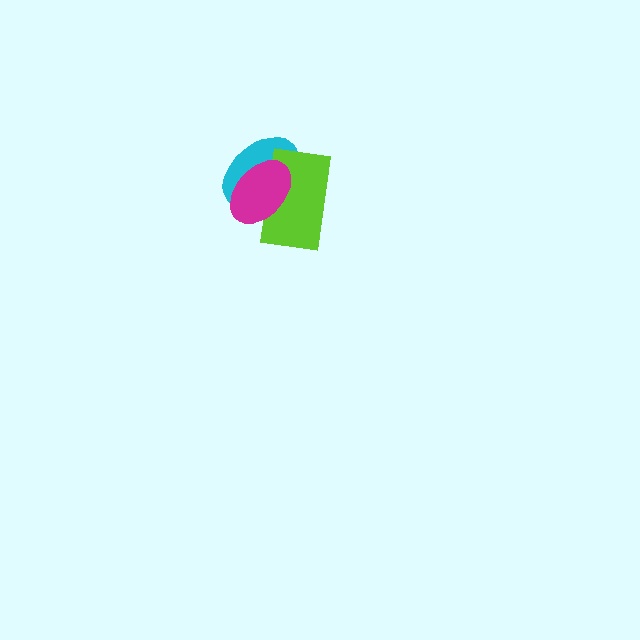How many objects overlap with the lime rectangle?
2 objects overlap with the lime rectangle.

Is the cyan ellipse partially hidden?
Yes, it is partially covered by another shape.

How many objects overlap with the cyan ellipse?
2 objects overlap with the cyan ellipse.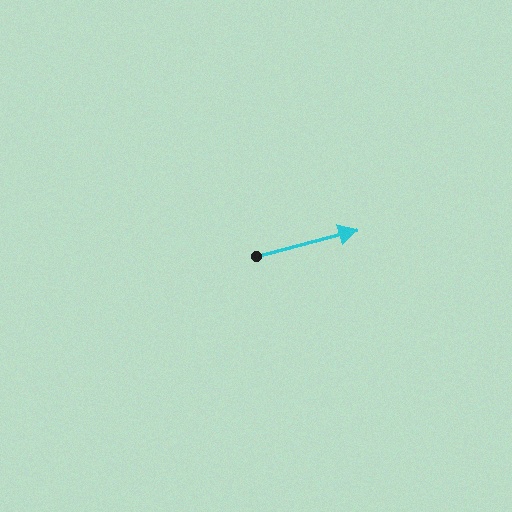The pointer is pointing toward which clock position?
Roughly 3 o'clock.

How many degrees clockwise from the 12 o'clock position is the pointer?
Approximately 75 degrees.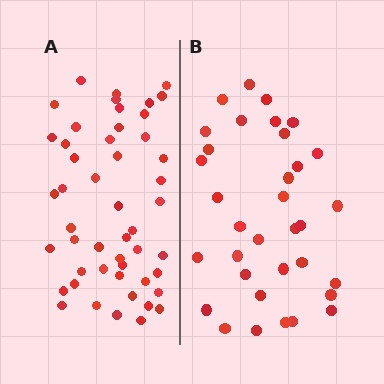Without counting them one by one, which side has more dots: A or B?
Region A (the left region) has more dots.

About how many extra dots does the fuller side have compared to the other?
Region A has approximately 15 more dots than region B.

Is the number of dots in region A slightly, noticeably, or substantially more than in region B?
Region A has noticeably more, but not dramatically so. The ratio is roughly 1.4 to 1.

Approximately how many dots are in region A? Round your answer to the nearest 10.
About 50 dots. (The exact count is 49, which rounds to 50.)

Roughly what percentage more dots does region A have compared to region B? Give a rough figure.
About 45% more.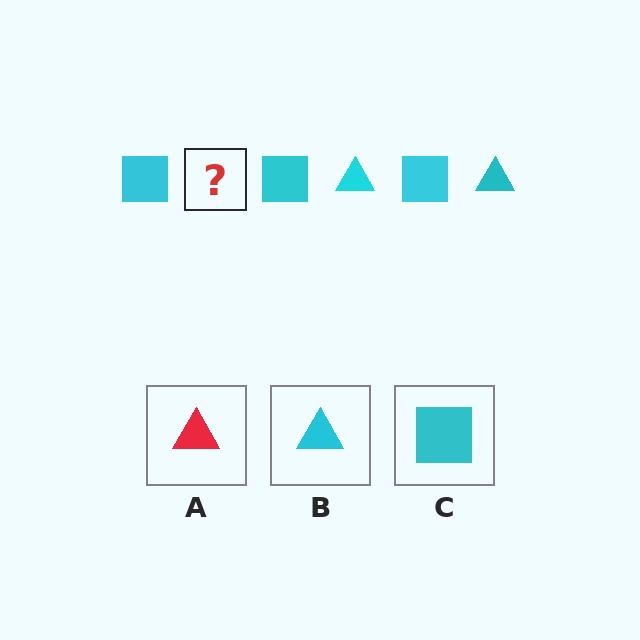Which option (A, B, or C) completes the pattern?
B.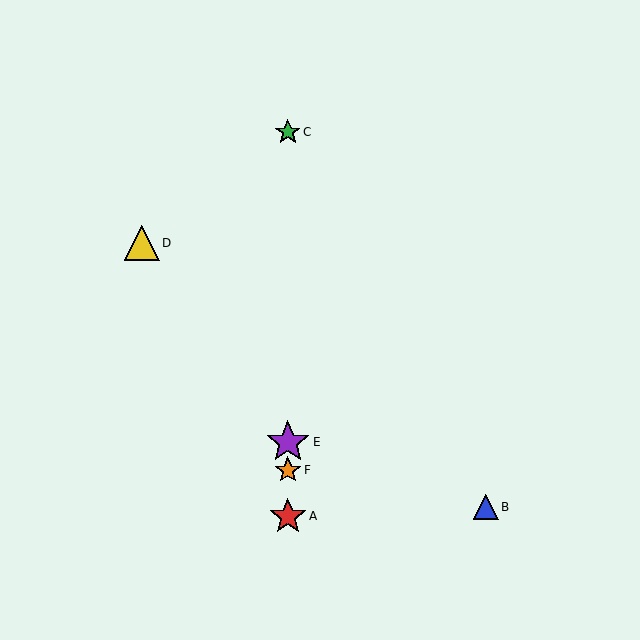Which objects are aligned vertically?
Objects A, C, E, F are aligned vertically.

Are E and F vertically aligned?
Yes, both are at x≈288.